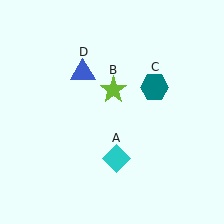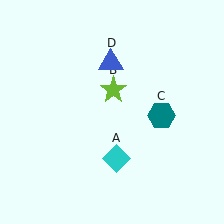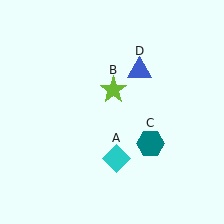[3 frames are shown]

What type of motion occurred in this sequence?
The teal hexagon (object C), blue triangle (object D) rotated clockwise around the center of the scene.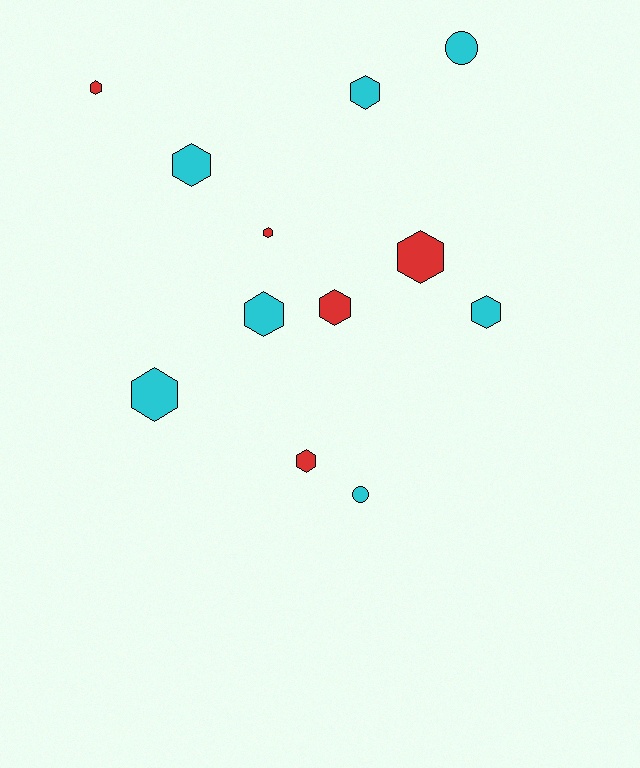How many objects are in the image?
There are 12 objects.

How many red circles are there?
There are no red circles.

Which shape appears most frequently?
Hexagon, with 10 objects.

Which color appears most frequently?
Cyan, with 7 objects.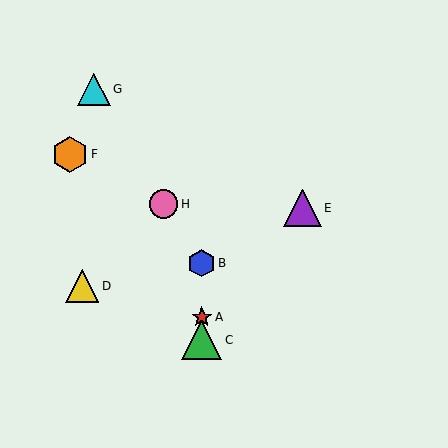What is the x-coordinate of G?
Object G is at x≈94.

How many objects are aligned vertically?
3 objects (A, B, C) are aligned vertically.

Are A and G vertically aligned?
No, A is at x≈202 and G is at x≈94.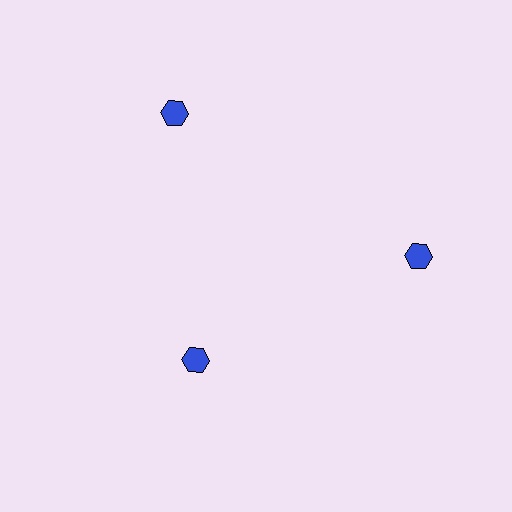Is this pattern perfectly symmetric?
No. The 3 blue hexagons are arranged in a ring, but one element near the 7 o'clock position is pulled inward toward the center, breaking the 3-fold rotational symmetry.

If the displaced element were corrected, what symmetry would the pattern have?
It would have 3-fold rotational symmetry — the pattern would map onto itself every 120 degrees.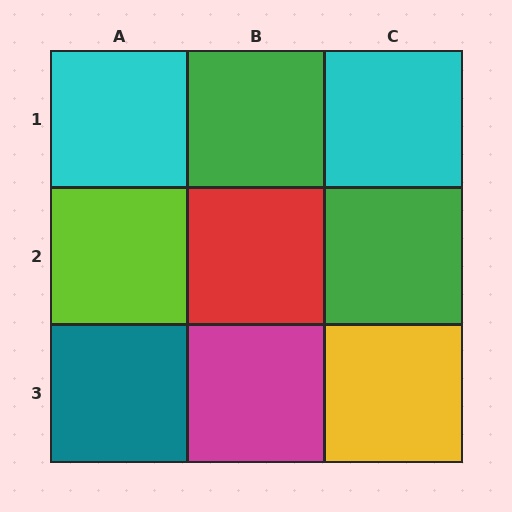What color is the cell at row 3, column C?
Yellow.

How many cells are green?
2 cells are green.